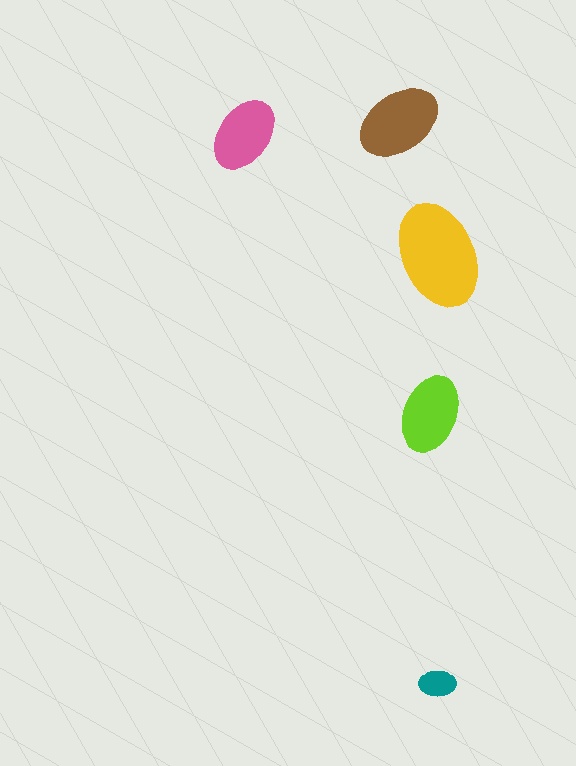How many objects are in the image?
There are 5 objects in the image.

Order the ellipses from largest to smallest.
the yellow one, the brown one, the lime one, the pink one, the teal one.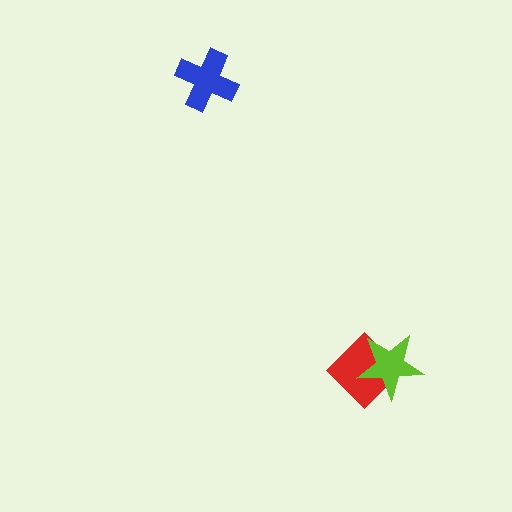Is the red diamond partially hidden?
Yes, it is partially covered by another shape.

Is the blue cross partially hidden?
No, no other shape covers it.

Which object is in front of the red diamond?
The lime star is in front of the red diamond.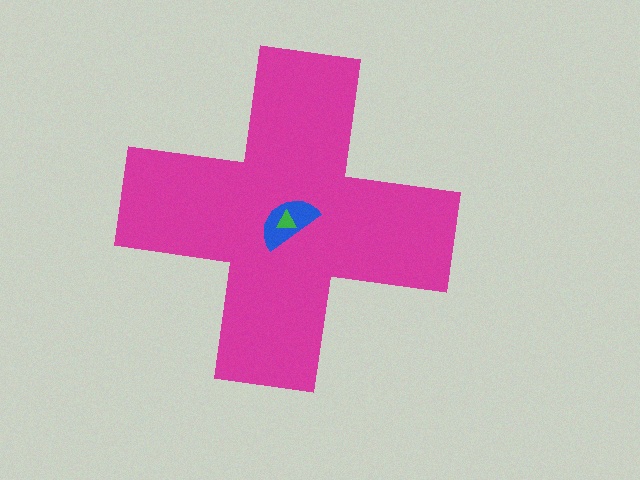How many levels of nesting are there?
3.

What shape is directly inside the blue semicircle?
The green triangle.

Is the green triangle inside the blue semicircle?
Yes.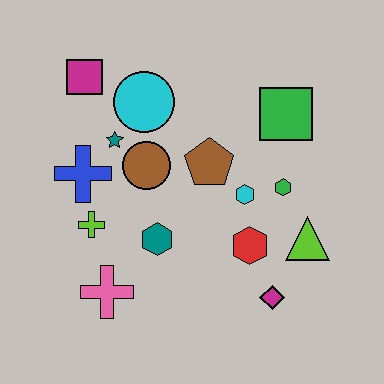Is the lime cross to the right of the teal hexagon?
No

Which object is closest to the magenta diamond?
The red hexagon is closest to the magenta diamond.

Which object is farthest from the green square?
The pink cross is farthest from the green square.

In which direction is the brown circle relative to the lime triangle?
The brown circle is to the left of the lime triangle.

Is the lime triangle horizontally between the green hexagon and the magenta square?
No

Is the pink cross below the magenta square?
Yes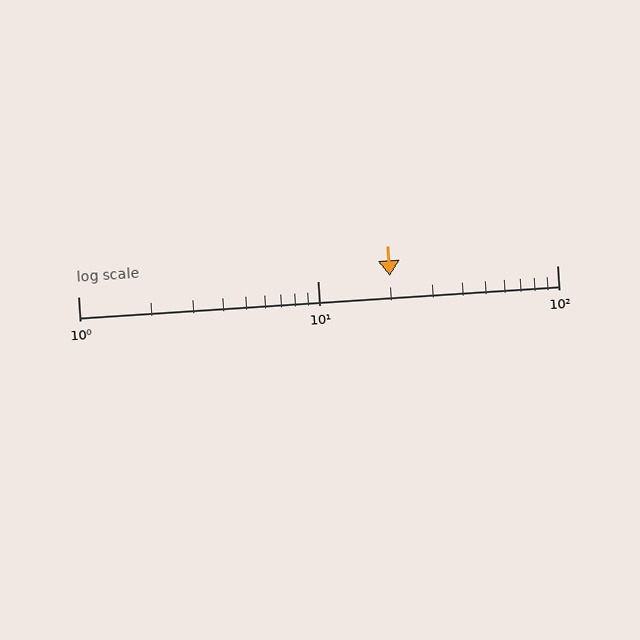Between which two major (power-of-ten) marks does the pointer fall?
The pointer is between 10 and 100.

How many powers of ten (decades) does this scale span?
The scale spans 2 decades, from 1 to 100.